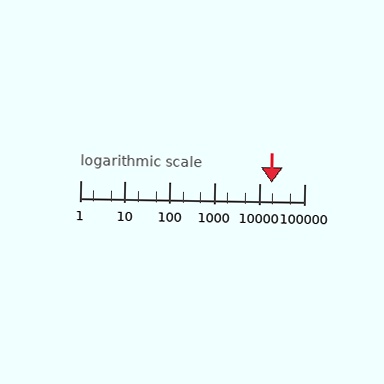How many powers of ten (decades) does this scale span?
The scale spans 5 decades, from 1 to 100000.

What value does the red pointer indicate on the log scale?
The pointer indicates approximately 19000.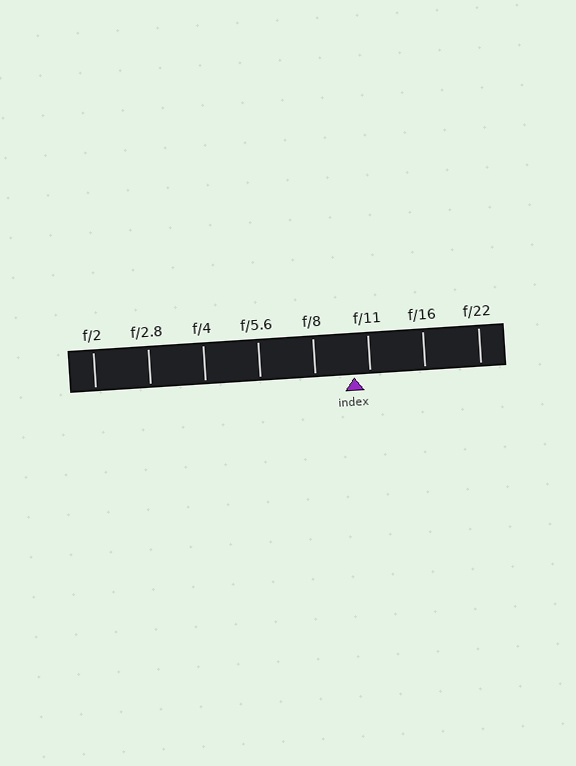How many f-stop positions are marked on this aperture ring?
There are 8 f-stop positions marked.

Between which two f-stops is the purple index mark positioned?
The index mark is between f/8 and f/11.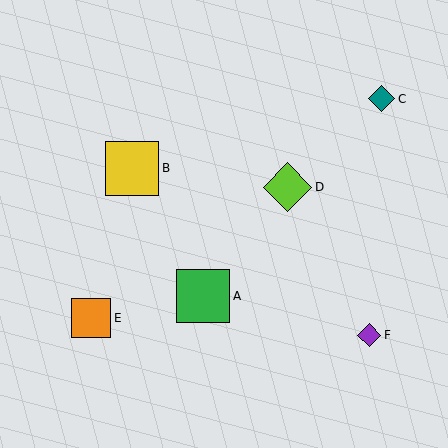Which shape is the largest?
The yellow square (labeled B) is the largest.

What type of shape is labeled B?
Shape B is a yellow square.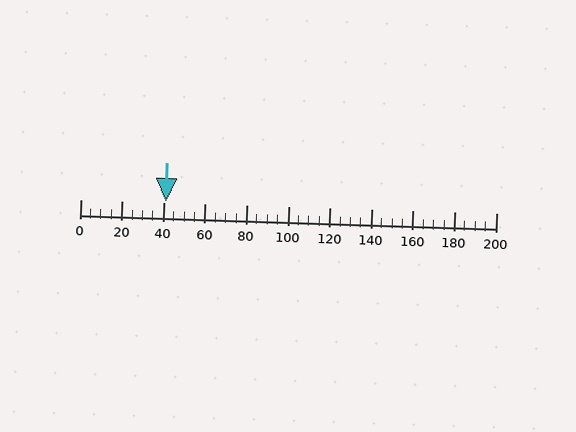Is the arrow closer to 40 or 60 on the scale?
The arrow is closer to 40.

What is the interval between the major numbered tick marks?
The major tick marks are spaced 20 units apart.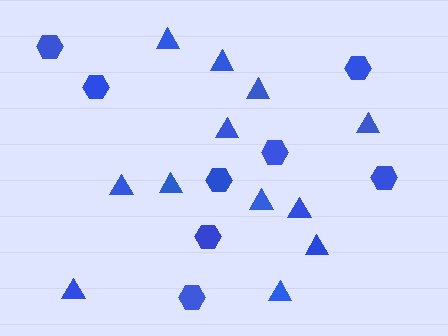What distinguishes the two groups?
There are 2 groups: one group of hexagons (8) and one group of triangles (12).